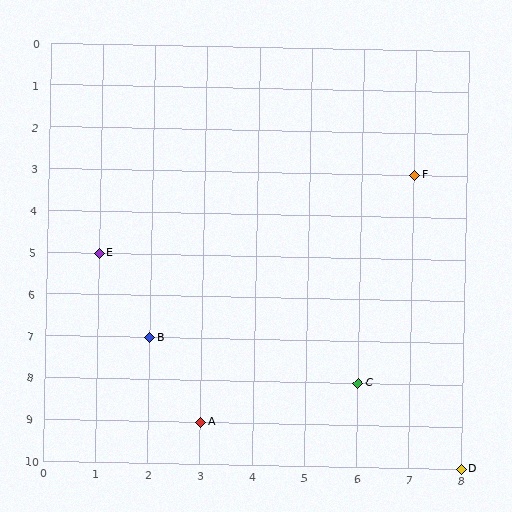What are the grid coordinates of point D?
Point D is at grid coordinates (8, 10).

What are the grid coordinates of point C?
Point C is at grid coordinates (6, 8).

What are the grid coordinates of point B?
Point B is at grid coordinates (2, 7).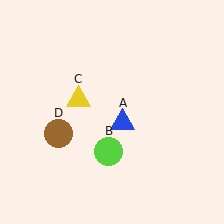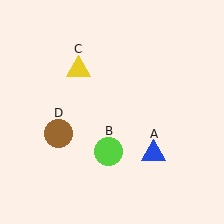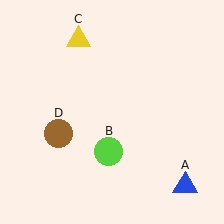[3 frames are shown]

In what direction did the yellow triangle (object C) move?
The yellow triangle (object C) moved up.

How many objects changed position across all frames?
2 objects changed position: blue triangle (object A), yellow triangle (object C).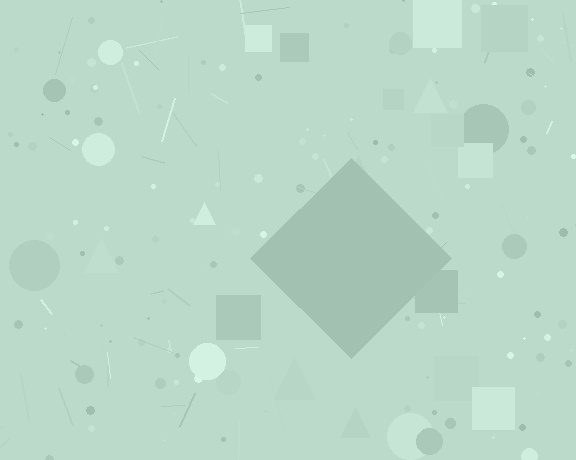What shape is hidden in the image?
A diamond is hidden in the image.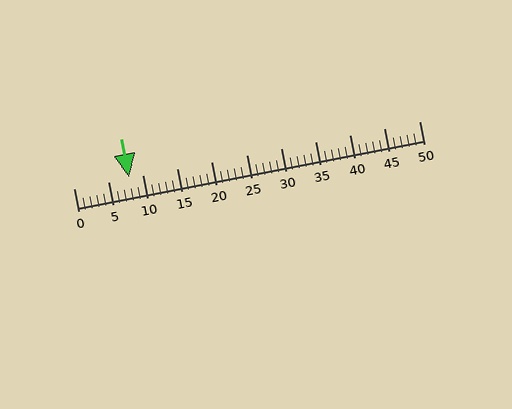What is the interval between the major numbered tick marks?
The major tick marks are spaced 5 units apart.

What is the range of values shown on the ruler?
The ruler shows values from 0 to 50.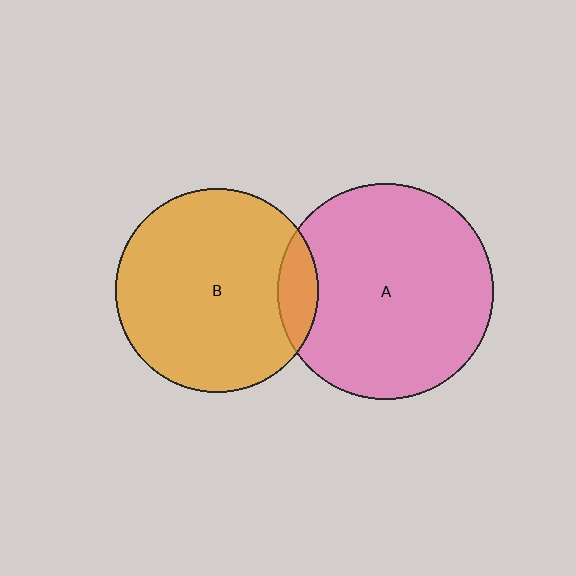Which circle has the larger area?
Circle A (pink).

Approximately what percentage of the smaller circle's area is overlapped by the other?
Approximately 10%.